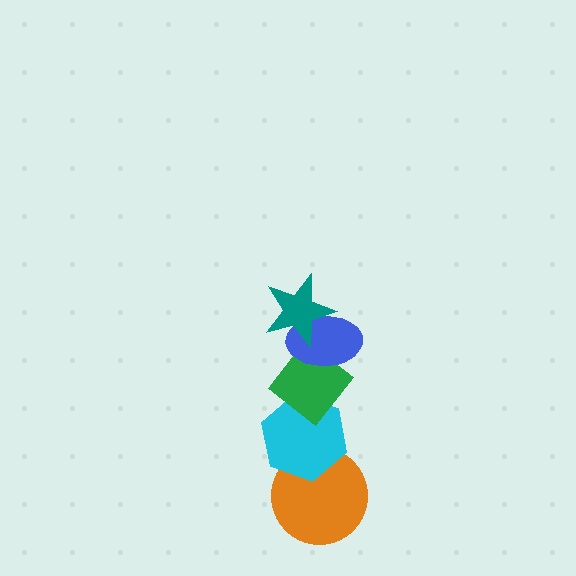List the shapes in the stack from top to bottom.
From top to bottom: the teal star, the blue ellipse, the green diamond, the cyan hexagon, the orange circle.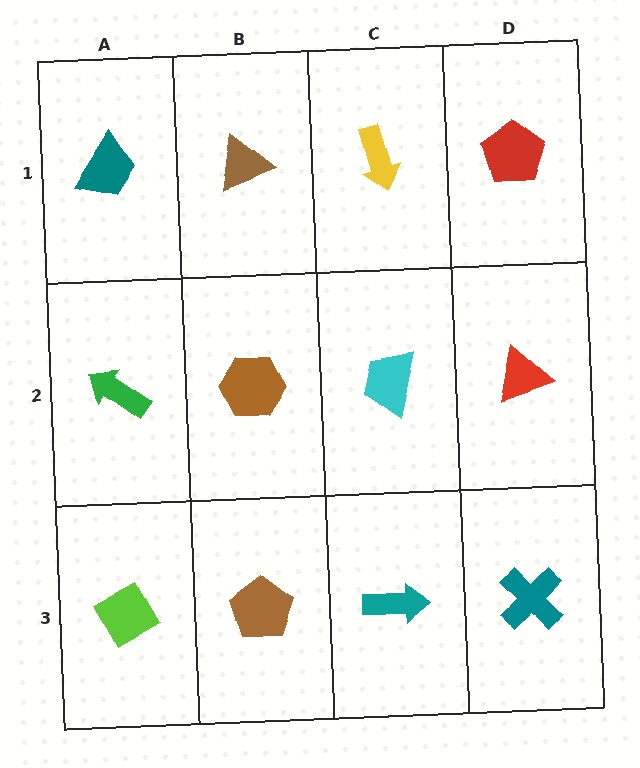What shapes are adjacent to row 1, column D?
A red triangle (row 2, column D), a yellow arrow (row 1, column C).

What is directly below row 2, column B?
A brown pentagon.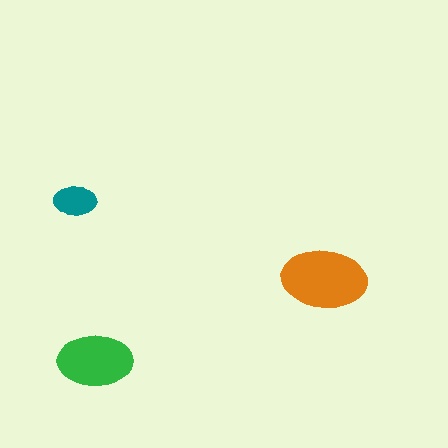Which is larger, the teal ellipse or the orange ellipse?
The orange one.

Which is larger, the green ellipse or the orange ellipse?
The orange one.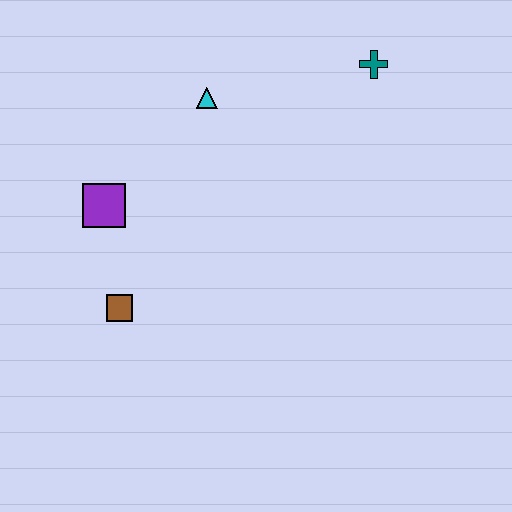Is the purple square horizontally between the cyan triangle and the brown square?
No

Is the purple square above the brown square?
Yes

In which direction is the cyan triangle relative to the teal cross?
The cyan triangle is to the left of the teal cross.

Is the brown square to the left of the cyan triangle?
Yes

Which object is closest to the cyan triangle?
The purple square is closest to the cyan triangle.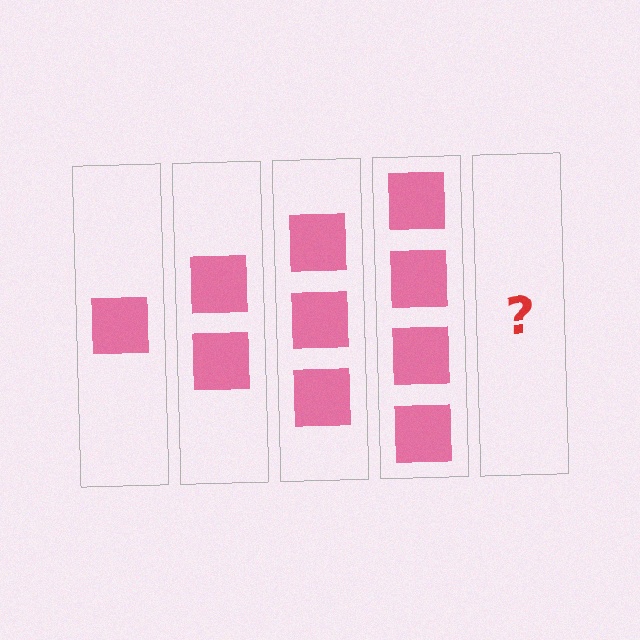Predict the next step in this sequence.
The next step is 5 squares.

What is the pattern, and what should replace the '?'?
The pattern is that each step adds one more square. The '?' should be 5 squares.